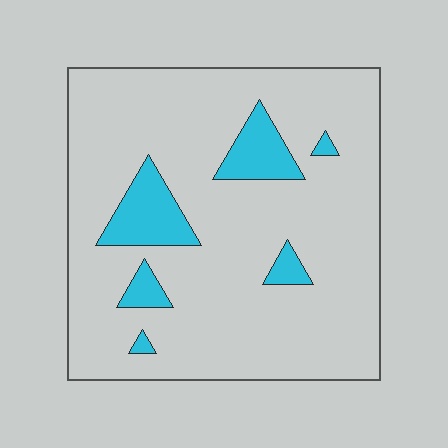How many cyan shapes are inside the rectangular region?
6.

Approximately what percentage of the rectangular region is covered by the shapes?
Approximately 10%.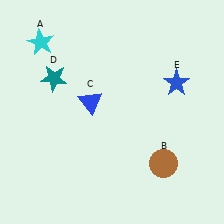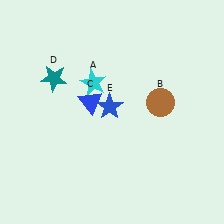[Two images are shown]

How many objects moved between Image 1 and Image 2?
3 objects moved between the two images.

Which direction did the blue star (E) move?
The blue star (E) moved left.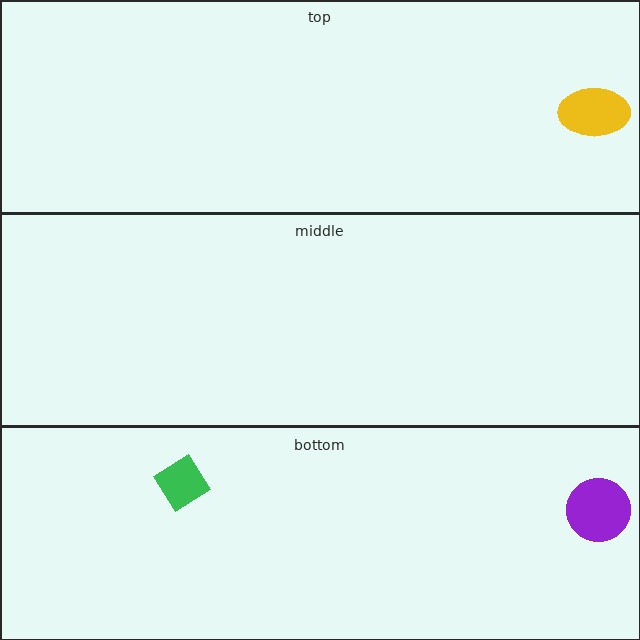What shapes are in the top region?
The yellow ellipse.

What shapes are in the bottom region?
The purple circle, the green diamond.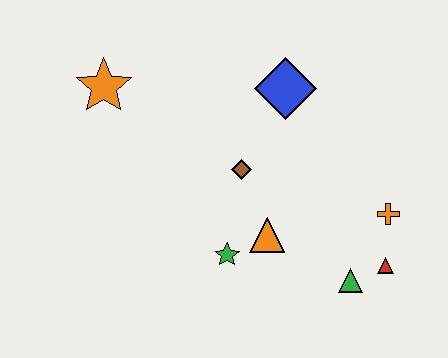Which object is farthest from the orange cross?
The orange star is farthest from the orange cross.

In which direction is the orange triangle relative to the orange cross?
The orange triangle is to the left of the orange cross.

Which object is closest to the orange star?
The brown diamond is closest to the orange star.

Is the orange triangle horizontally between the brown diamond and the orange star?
No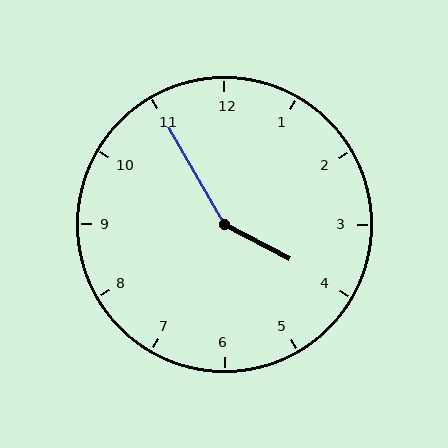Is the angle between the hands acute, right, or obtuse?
It is obtuse.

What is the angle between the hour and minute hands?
Approximately 148 degrees.